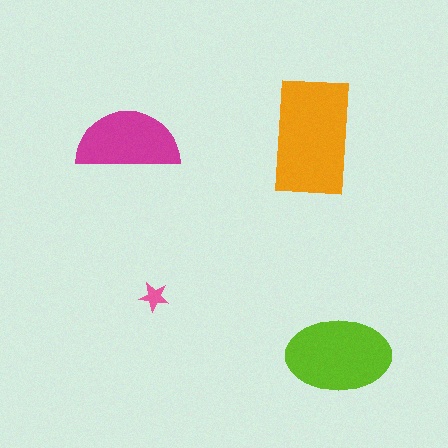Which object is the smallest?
The pink star.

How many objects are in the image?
There are 4 objects in the image.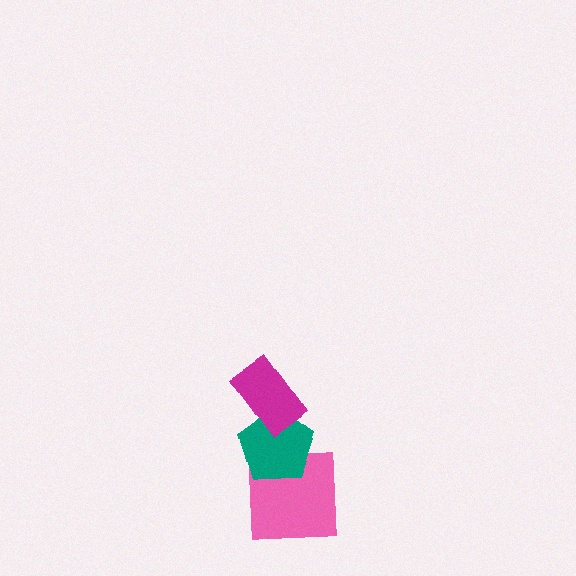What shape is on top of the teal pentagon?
The magenta rectangle is on top of the teal pentagon.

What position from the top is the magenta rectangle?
The magenta rectangle is 1st from the top.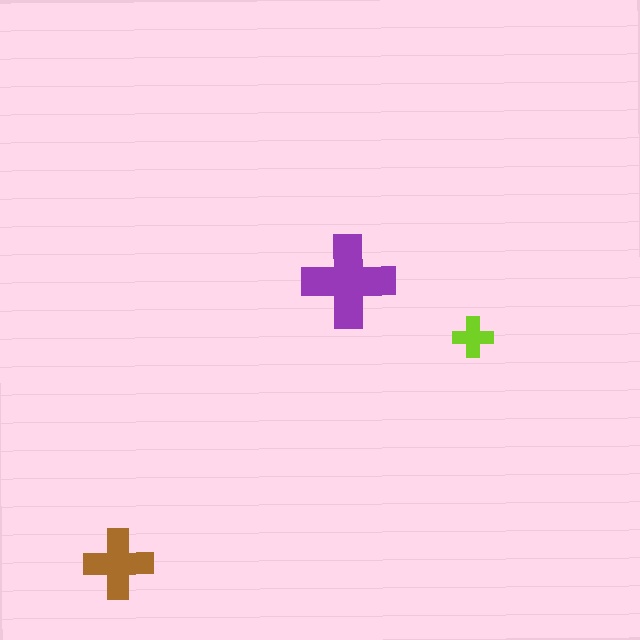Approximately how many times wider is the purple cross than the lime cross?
About 2.5 times wider.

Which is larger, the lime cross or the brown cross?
The brown one.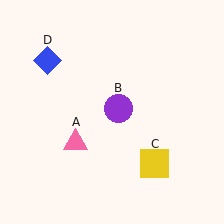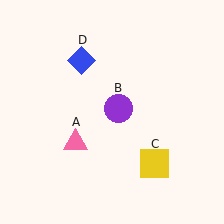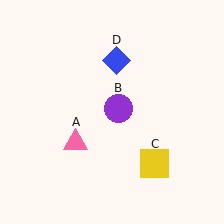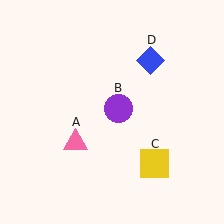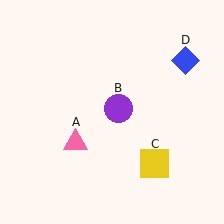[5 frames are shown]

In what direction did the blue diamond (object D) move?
The blue diamond (object D) moved right.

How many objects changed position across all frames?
1 object changed position: blue diamond (object D).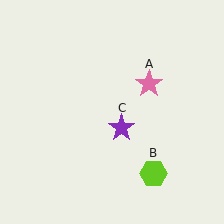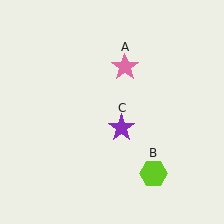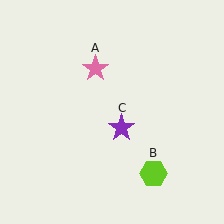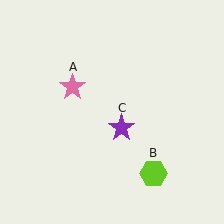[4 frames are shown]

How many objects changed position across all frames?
1 object changed position: pink star (object A).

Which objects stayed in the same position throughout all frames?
Lime hexagon (object B) and purple star (object C) remained stationary.